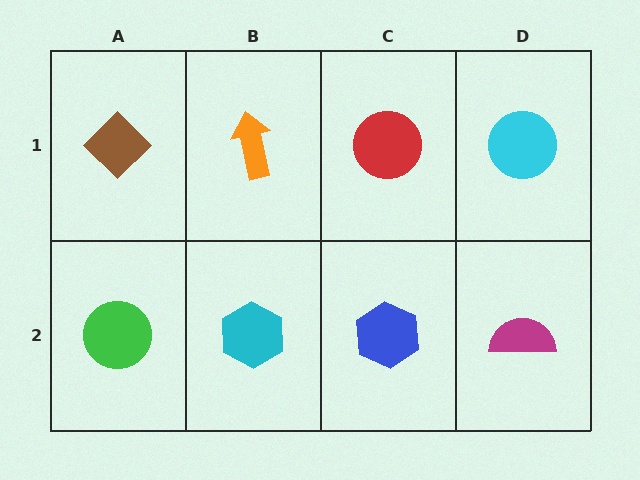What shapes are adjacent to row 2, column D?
A cyan circle (row 1, column D), a blue hexagon (row 2, column C).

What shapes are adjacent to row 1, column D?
A magenta semicircle (row 2, column D), a red circle (row 1, column C).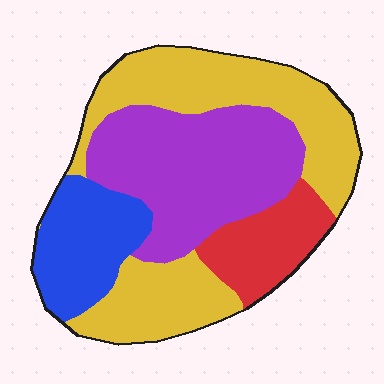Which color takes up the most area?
Yellow, at roughly 40%.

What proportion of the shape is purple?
Purple covers roughly 30% of the shape.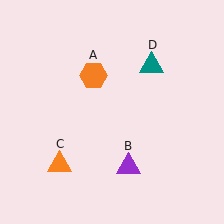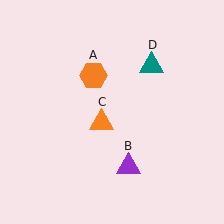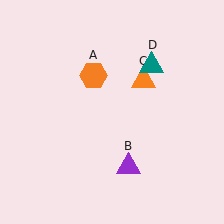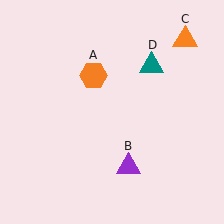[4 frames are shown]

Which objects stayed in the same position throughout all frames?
Orange hexagon (object A) and purple triangle (object B) and teal triangle (object D) remained stationary.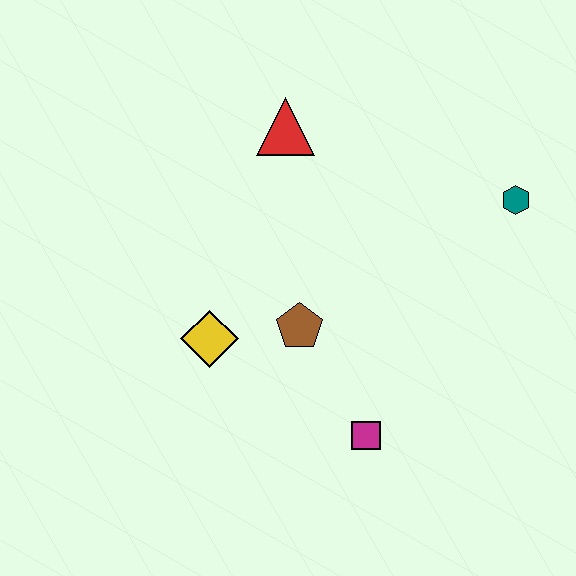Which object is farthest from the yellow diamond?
The teal hexagon is farthest from the yellow diamond.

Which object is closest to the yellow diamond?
The brown pentagon is closest to the yellow diamond.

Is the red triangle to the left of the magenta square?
Yes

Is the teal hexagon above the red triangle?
No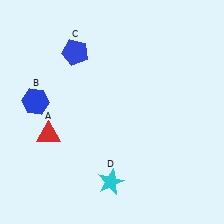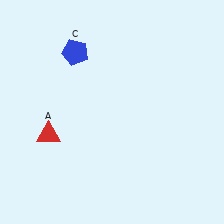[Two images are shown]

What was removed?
The blue hexagon (B), the cyan star (D) were removed in Image 2.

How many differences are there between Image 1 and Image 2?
There are 2 differences between the two images.